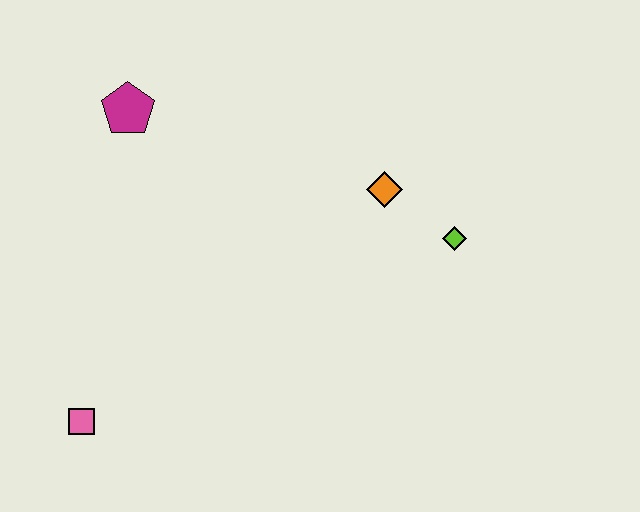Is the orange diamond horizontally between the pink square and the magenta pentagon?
No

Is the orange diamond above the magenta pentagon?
No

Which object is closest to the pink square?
The magenta pentagon is closest to the pink square.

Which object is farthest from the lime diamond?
The pink square is farthest from the lime diamond.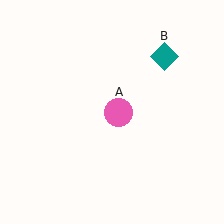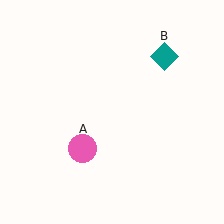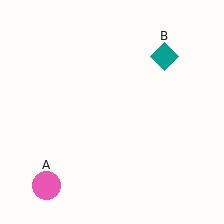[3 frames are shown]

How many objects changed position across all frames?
1 object changed position: pink circle (object A).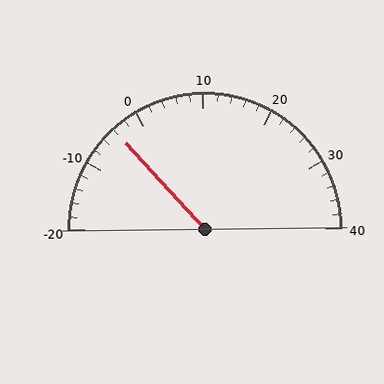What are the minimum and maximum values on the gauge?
The gauge ranges from -20 to 40.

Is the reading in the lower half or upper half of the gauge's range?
The reading is in the lower half of the range (-20 to 40).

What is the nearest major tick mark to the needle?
The nearest major tick mark is 0.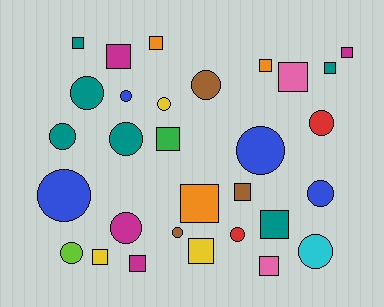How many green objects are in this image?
There is 1 green object.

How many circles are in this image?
There are 15 circles.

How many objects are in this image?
There are 30 objects.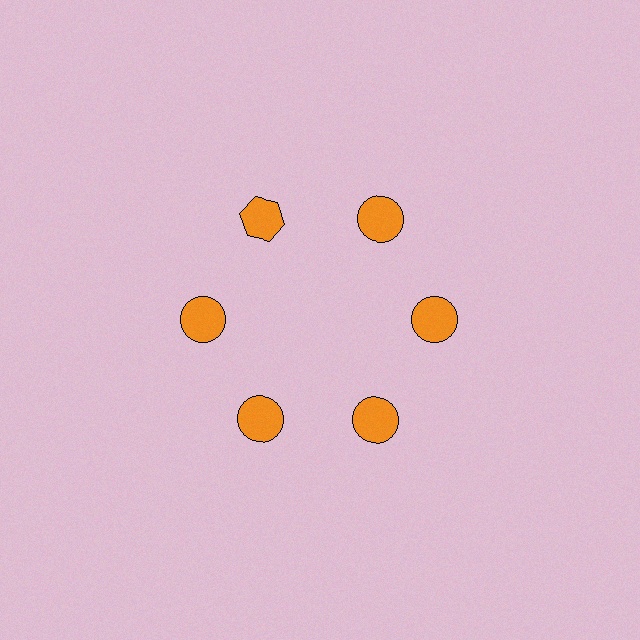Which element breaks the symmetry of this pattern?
The orange hexagon at roughly the 11 o'clock position breaks the symmetry. All other shapes are orange circles.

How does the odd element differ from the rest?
It has a different shape: hexagon instead of circle.